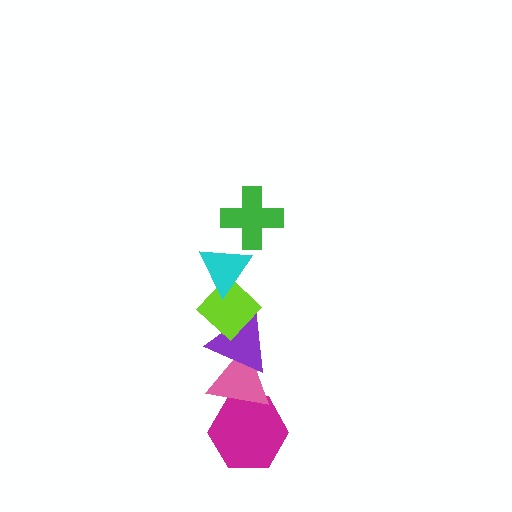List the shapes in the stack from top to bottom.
From top to bottom: the green cross, the cyan triangle, the lime diamond, the purple triangle, the pink triangle, the magenta hexagon.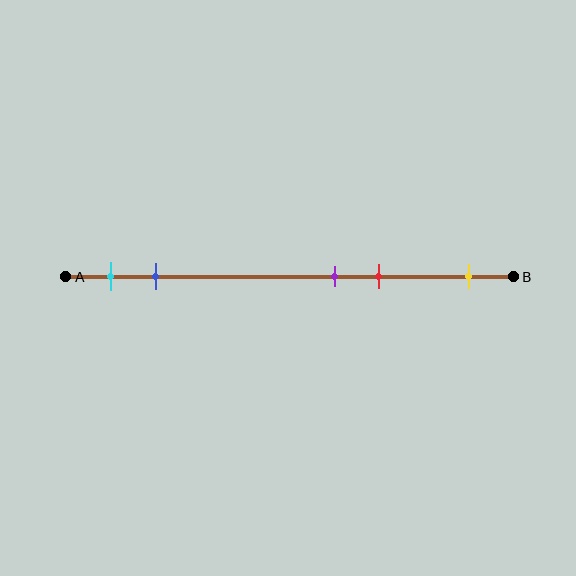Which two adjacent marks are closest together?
The purple and red marks are the closest adjacent pair.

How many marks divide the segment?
There are 5 marks dividing the segment.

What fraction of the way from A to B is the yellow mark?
The yellow mark is approximately 90% (0.9) of the way from A to B.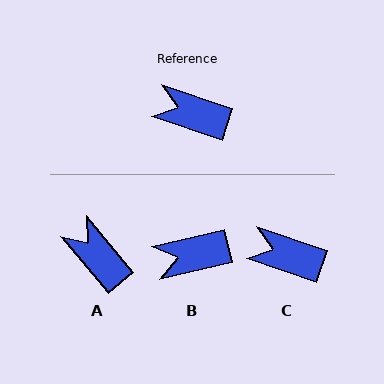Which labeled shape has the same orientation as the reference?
C.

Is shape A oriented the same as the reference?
No, it is off by about 32 degrees.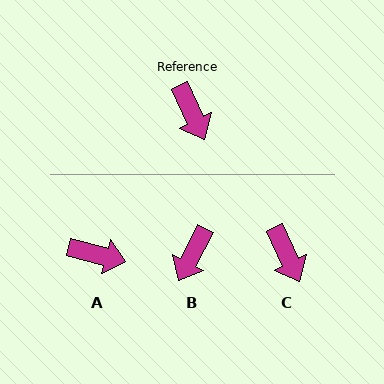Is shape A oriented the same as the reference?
No, it is off by about 50 degrees.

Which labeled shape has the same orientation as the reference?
C.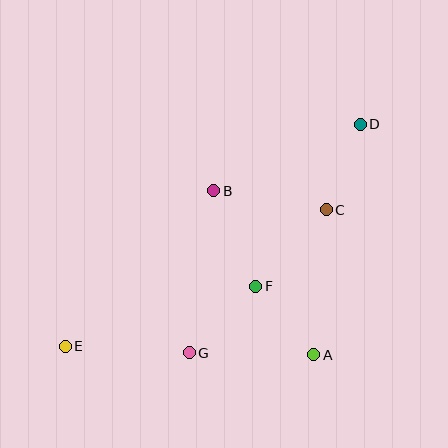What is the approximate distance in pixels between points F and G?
The distance between F and G is approximately 94 pixels.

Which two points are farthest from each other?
Points D and E are farthest from each other.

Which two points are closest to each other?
Points A and F are closest to each other.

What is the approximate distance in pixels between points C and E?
The distance between C and E is approximately 295 pixels.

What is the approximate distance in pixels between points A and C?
The distance between A and C is approximately 146 pixels.